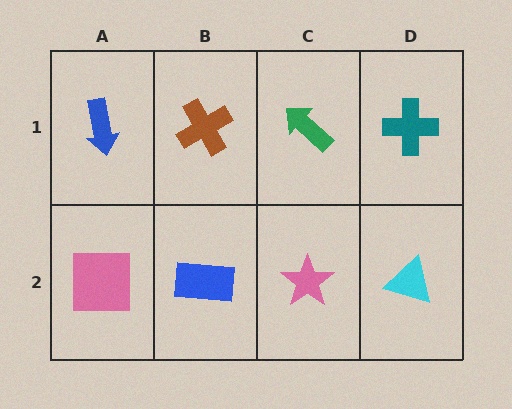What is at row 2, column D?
A cyan triangle.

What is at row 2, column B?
A blue rectangle.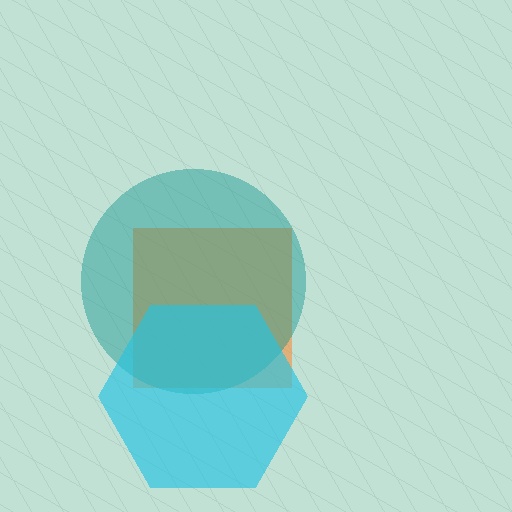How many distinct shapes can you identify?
There are 3 distinct shapes: an orange square, a teal circle, a cyan hexagon.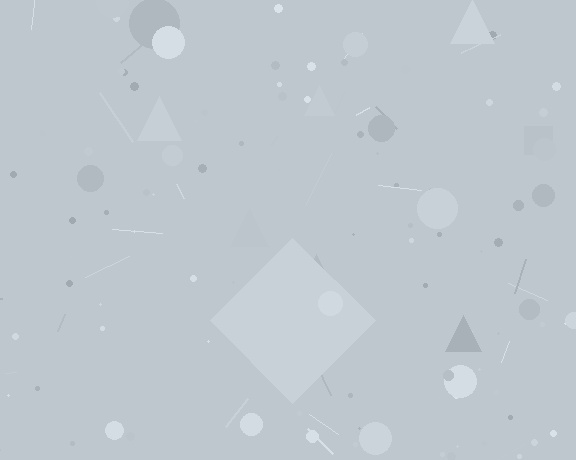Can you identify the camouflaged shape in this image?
The camouflaged shape is a diamond.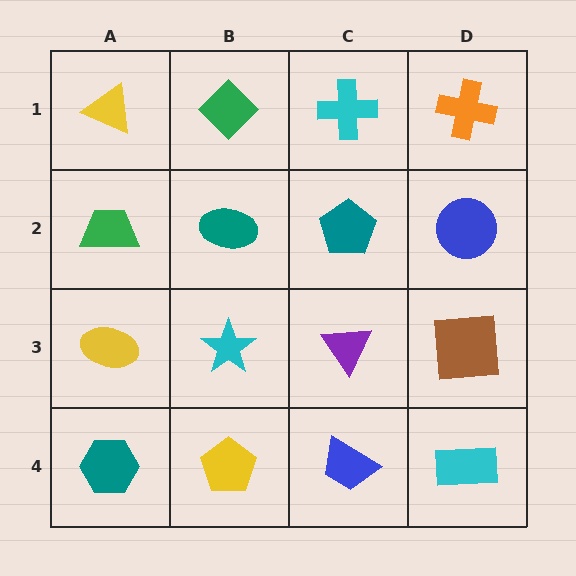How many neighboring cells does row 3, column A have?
3.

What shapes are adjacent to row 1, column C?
A teal pentagon (row 2, column C), a green diamond (row 1, column B), an orange cross (row 1, column D).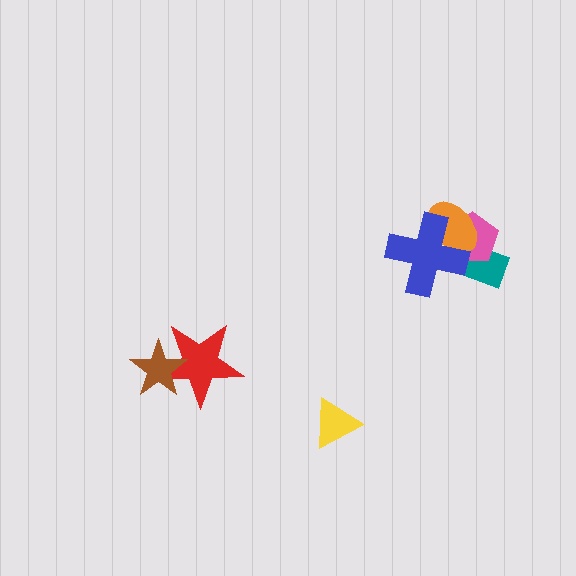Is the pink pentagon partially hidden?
Yes, it is partially covered by another shape.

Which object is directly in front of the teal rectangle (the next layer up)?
The pink pentagon is directly in front of the teal rectangle.